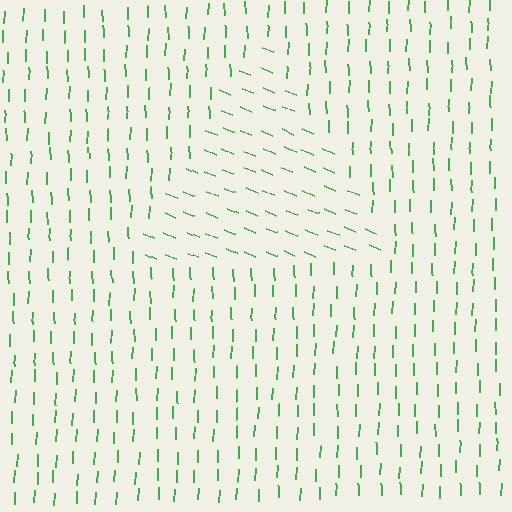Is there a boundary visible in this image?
Yes, there is a texture boundary formed by a change in line orientation.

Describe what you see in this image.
The image is filled with small green line segments. A triangle region in the image has lines oriented differently from the surrounding lines, creating a visible texture boundary.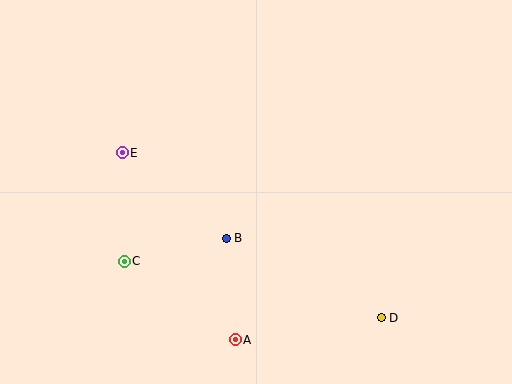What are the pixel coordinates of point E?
Point E is at (122, 153).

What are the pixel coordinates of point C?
Point C is at (124, 261).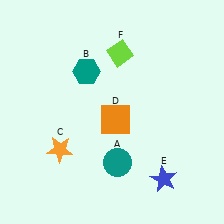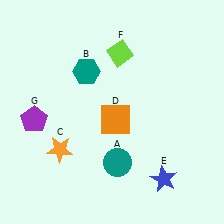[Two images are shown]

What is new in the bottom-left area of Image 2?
A purple pentagon (G) was added in the bottom-left area of Image 2.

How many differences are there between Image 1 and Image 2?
There is 1 difference between the two images.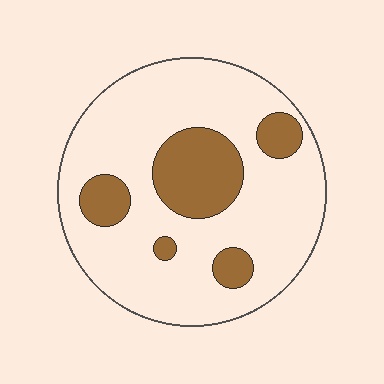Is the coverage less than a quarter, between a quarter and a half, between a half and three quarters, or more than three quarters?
Less than a quarter.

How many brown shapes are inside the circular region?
5.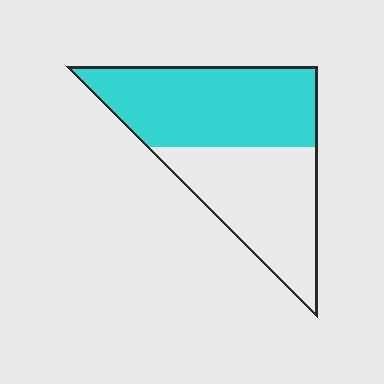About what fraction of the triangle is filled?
About one half (1/2).